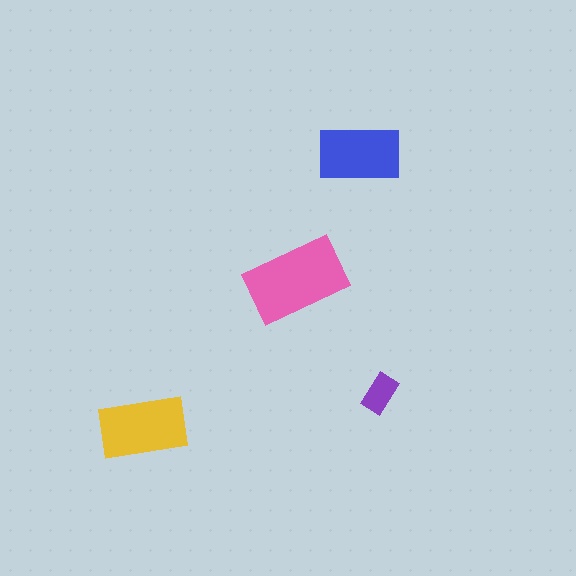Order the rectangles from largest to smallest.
the pink one, the yellow one, the blue one, the purple one.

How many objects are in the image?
There are 4 objects in the image.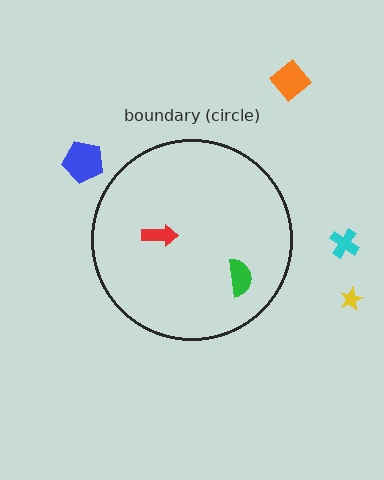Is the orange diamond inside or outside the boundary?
Outside.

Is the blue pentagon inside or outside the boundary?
Outside.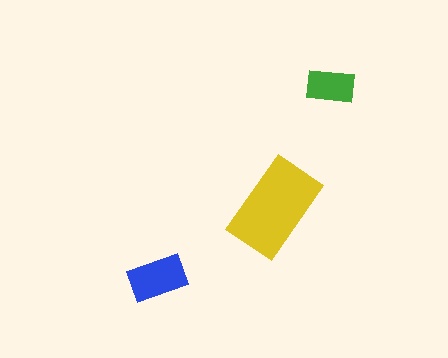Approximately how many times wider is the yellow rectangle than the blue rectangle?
About 1.5 times wider.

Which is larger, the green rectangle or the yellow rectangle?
The yellow one.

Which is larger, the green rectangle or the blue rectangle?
The blue one.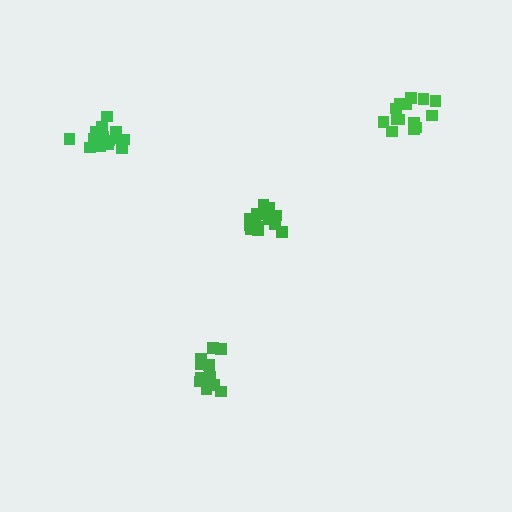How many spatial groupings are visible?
There are 4 spatial groupings.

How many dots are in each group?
Group 1: 13 dots, Group 2: 15 dots, Group 3: 14 dots, Group 4: 16 dots (58 total).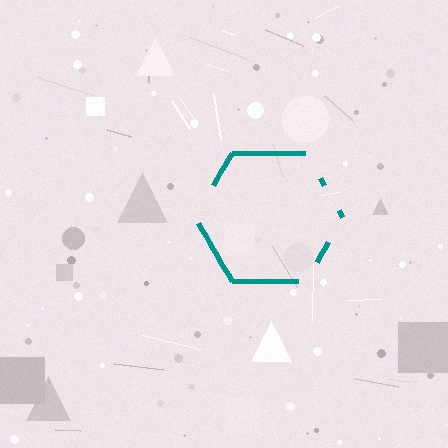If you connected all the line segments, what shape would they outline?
They would outline a hexagon.